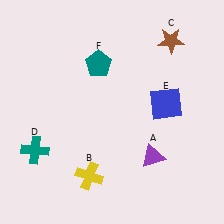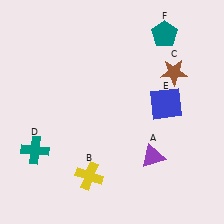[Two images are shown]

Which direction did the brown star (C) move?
The brown star (C) moved down.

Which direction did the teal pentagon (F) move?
The teal pentagon (F) moved right.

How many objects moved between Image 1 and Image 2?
2 objects moved between the two images.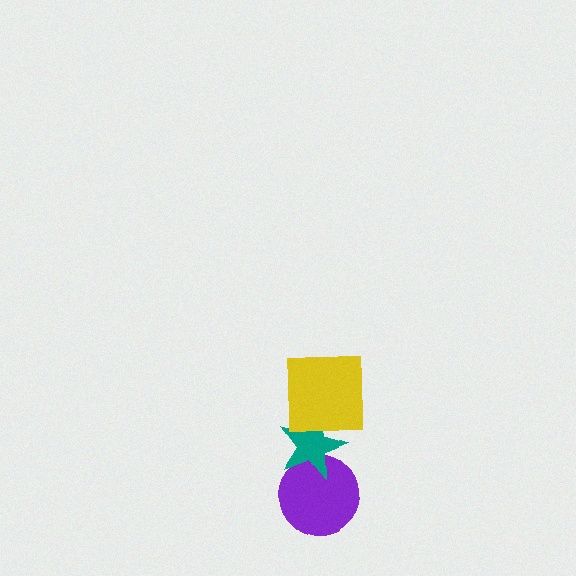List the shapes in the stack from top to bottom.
From top to bottom: the yellow square, the teal star, the purple circle.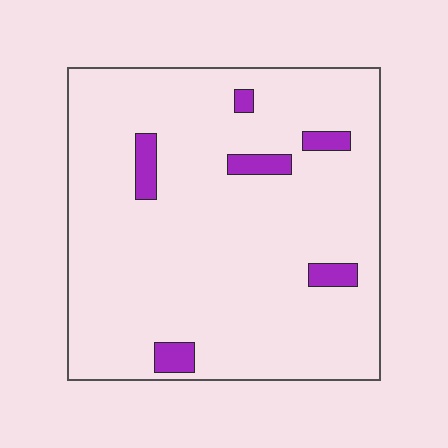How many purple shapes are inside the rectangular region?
6.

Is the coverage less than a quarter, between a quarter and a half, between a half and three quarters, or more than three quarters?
Less than a quarter.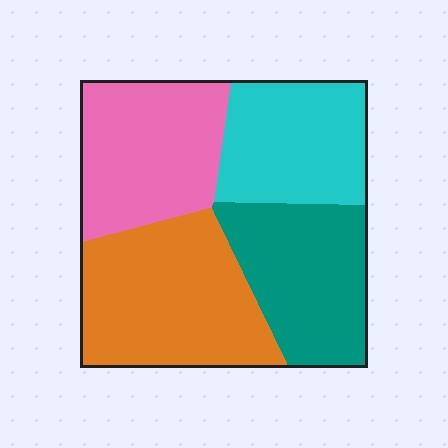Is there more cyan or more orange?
Orange.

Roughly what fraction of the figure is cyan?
Cyan takes up about one fifth (1/5) of the figure.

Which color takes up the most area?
Orange, at roughly 30%.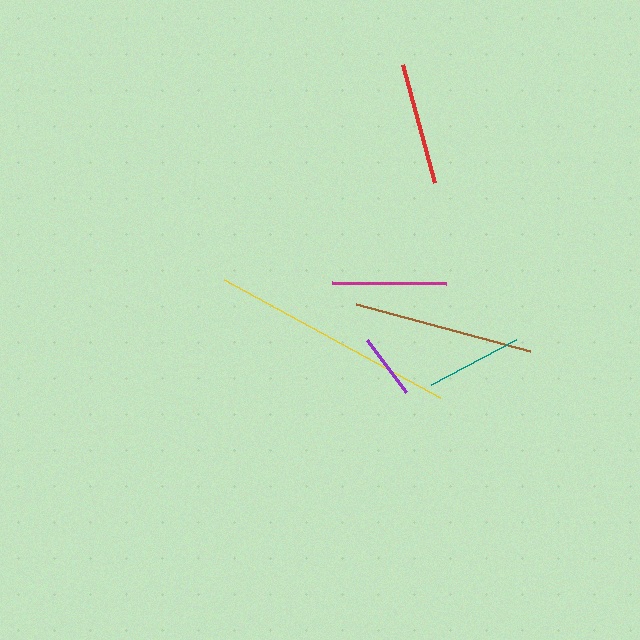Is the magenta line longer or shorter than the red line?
The red line is longer than the magenta line.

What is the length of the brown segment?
The brown segment is approximately 180 pixels long.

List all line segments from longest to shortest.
From longest to shortest: yellow, brown, red, magenta, teal, purple.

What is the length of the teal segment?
The teal segment is approximately 96 pixels long.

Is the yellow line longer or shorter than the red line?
The yellow line is longer than the red line.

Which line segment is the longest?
The yellow line is the longest at approximately 245 pixels.